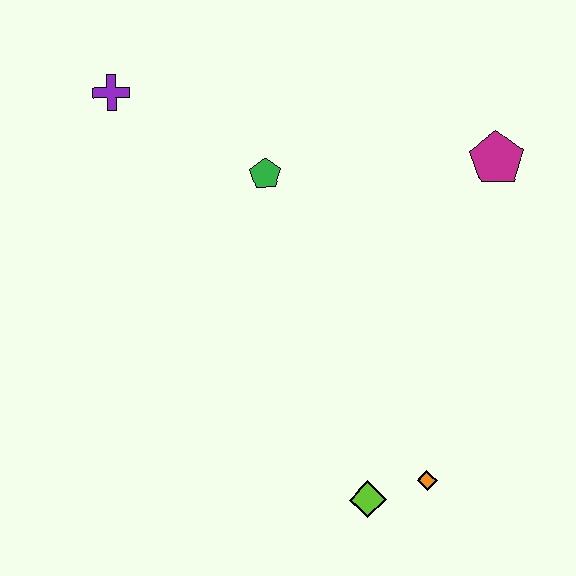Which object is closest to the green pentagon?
The purple cross is closest to the green pentagon.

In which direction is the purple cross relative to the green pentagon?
The purple cross is to the left of the green pentagon.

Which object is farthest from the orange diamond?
The purple cross is farthest from the orange diamond.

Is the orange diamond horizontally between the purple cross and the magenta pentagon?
Yes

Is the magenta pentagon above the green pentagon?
Yes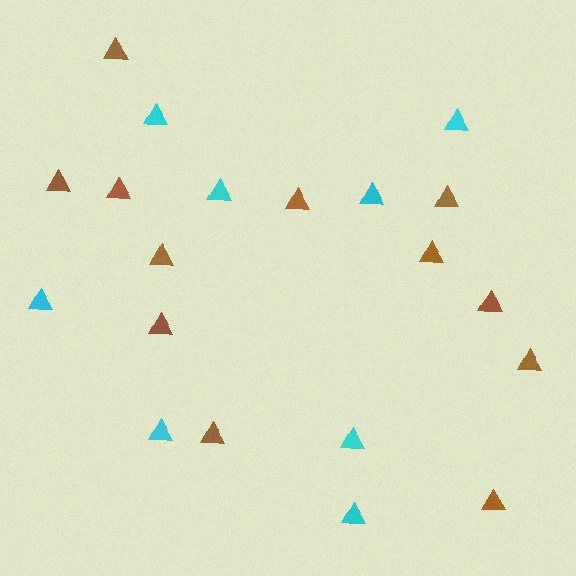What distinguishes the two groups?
There are 2 groups: one group of cyan triangles (8) and one group of brown triangles (12).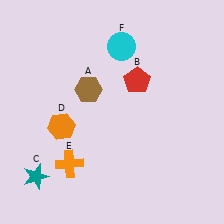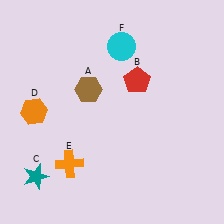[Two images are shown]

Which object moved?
The orange hexagon (D) moved left.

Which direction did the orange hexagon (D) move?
The orange hexagon (D) moved left.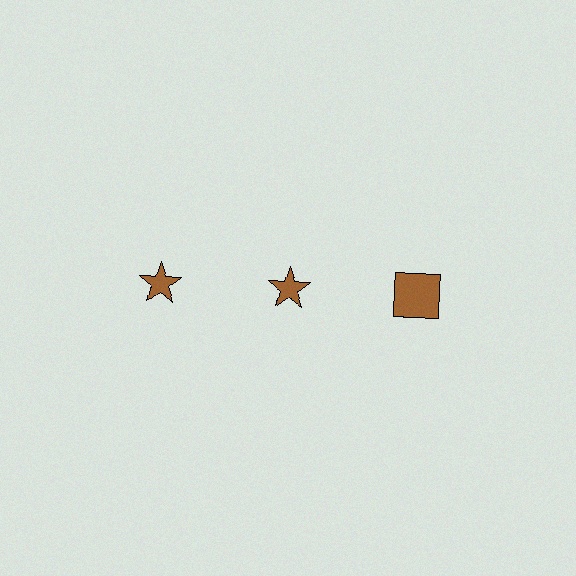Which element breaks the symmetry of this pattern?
The brown square in the top row, center column breaks the symmetry. All other shapes are brown stars.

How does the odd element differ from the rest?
It has a different shape: square instead of star.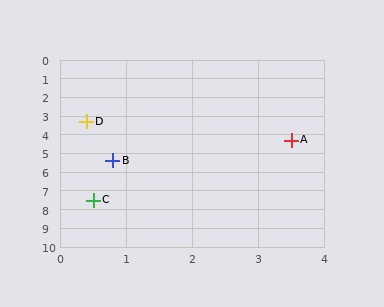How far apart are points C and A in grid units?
Points C and A are about 4.4 grid units apart.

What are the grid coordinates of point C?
Point C is at approximately (0.5, 7.5).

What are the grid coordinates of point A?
Point A is at approximately (3.5, 4.3).